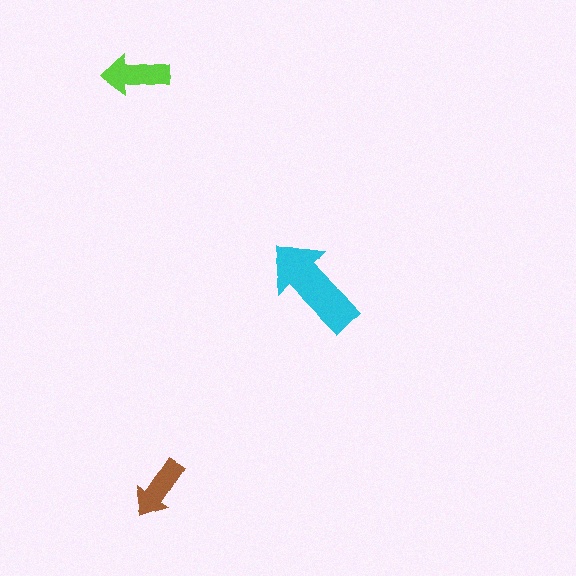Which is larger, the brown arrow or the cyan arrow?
The cyan one.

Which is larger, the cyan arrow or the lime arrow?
The cyan one.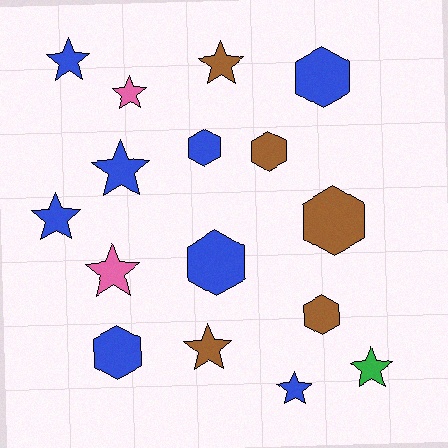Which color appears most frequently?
Blue, with 8 objects.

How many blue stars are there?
There are 4 blue stars.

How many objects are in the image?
There are 16 objects.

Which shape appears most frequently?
Star, with 9 objects.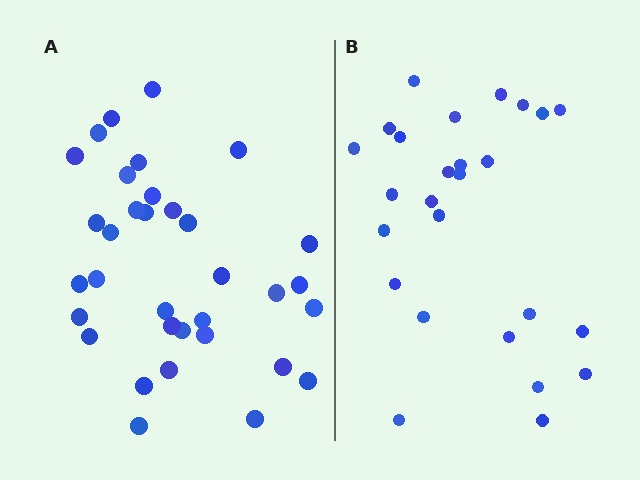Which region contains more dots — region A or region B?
Region A (the left region) has more dots.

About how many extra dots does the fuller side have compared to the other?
Region A has roughly 8 or so more dots than region B.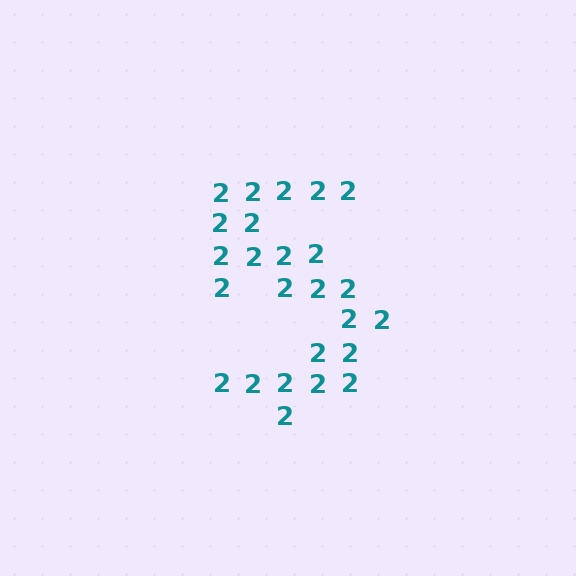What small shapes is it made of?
It is made of small digit 2's.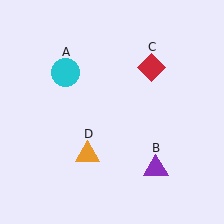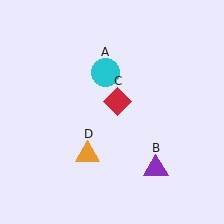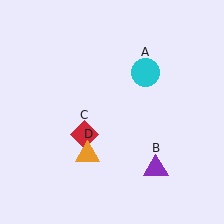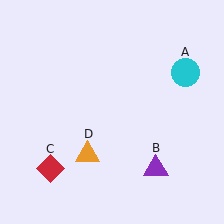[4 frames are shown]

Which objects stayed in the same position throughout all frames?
Purple triangle (object B) and orange triangle (object D) remained stationary.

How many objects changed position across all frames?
2 objects changed position: cyan circle (object A), red diamond (object C).